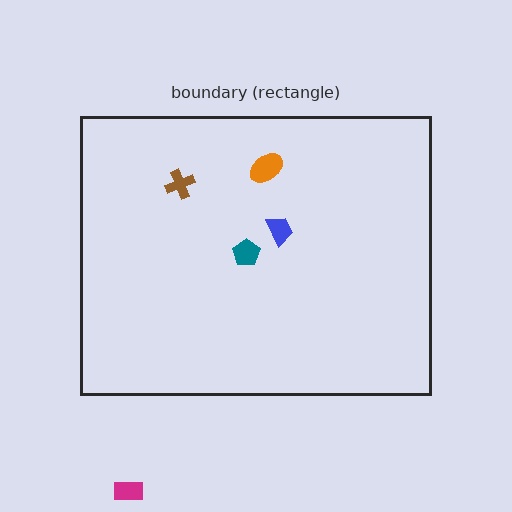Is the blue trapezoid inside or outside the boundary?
Inside.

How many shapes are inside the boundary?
4 inside, 1 outside.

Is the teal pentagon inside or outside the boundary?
Inside.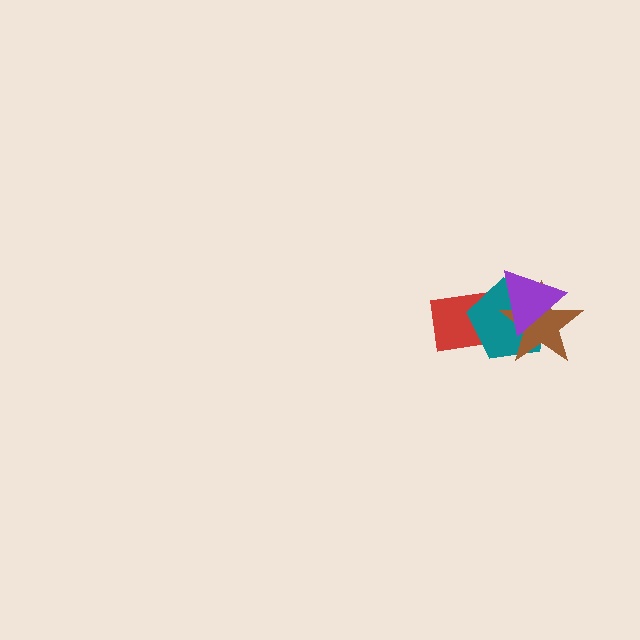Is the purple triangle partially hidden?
No, no other shape covers it.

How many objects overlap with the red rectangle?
3 objects overlap with the red rectangle.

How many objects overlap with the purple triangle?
3 objects overlap with the purple triangle.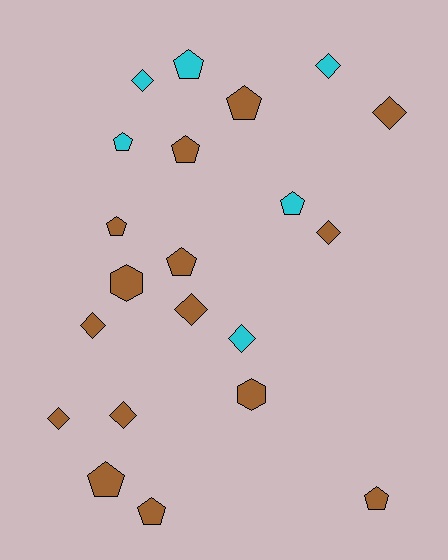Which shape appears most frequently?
Pentagon, with 10 objects.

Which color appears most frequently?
Brown, with 15 objects.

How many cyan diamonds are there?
There are 3 cyan diamonds.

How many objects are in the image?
There are 21 objects.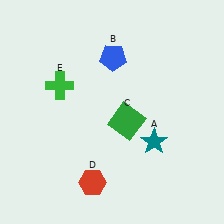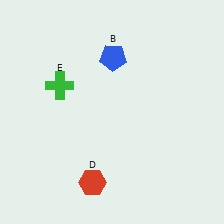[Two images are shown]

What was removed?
The green square (C), the teal star (A) were removed in Image 2.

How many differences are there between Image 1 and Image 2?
There are 2 differences between the two images.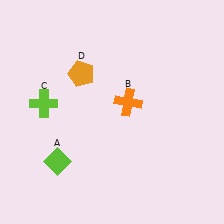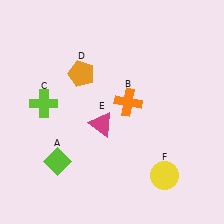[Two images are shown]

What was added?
A magenta triangle (E), a yellow circle (F) were added in Image 2.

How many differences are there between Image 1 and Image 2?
There are 2 differences between the two images.